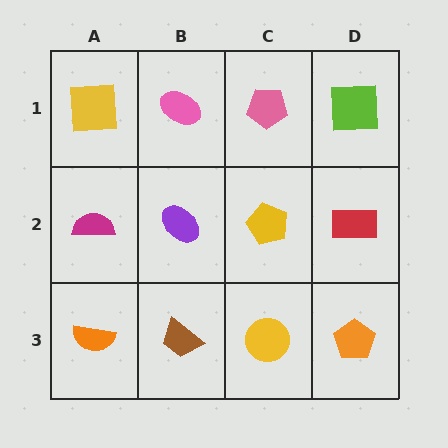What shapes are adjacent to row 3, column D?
A red rectangle (row 2, column D), a yellow circle (row 3, column C).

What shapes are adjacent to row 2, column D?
A lime square (row 1, column D), an orange pentagon (row 3, column D), a yellow pentagon (row 2, column C).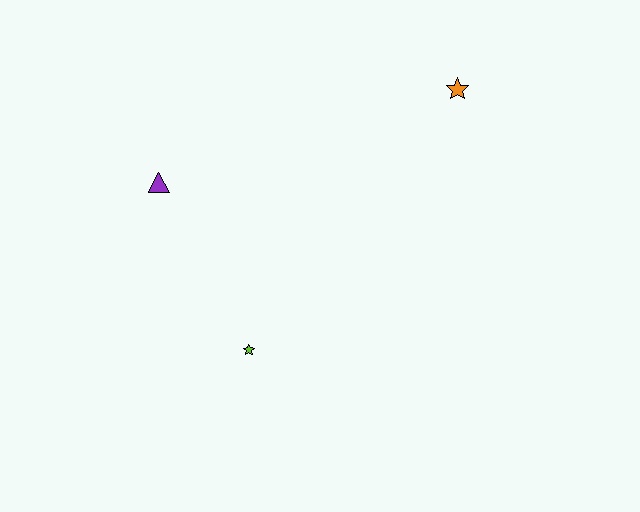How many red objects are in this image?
There are no red objects.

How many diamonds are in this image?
There are no diamonds.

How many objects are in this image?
There are 3 objects.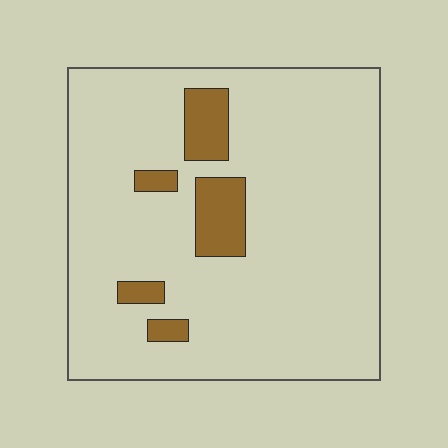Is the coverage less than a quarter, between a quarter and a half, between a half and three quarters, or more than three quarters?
Less than a quarter.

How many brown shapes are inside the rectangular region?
5.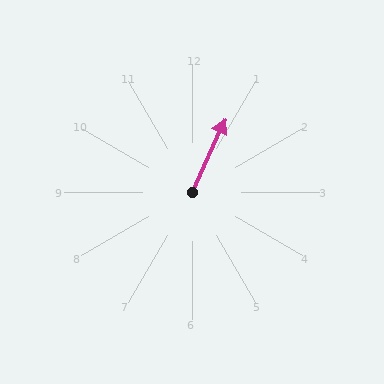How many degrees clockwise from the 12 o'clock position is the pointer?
Approximately 24 degrees.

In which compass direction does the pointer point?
Northeast.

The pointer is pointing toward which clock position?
Roughly 1 o'clock.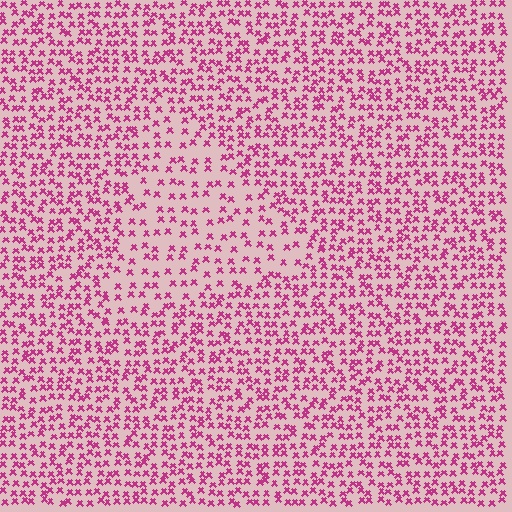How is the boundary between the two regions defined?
The boundary is defined by a change in element density (approximately 1.8x ratio). All elements are the same color, size, and shape.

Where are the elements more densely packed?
The elements are more densely packed outside the triangle boundary.